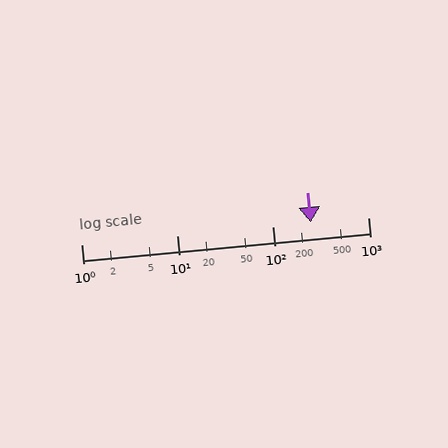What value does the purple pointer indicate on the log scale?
The pointer indicates approximately 250.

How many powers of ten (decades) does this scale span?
The scale spans 3 decades, from 1 to 1000.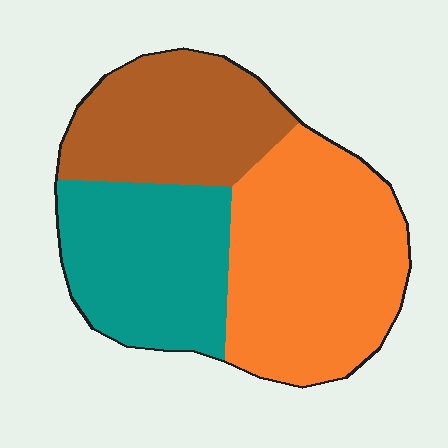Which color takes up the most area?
Orange, at roughly 45%.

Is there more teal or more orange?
Orange.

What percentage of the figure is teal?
Teal covers about 30% of the figure.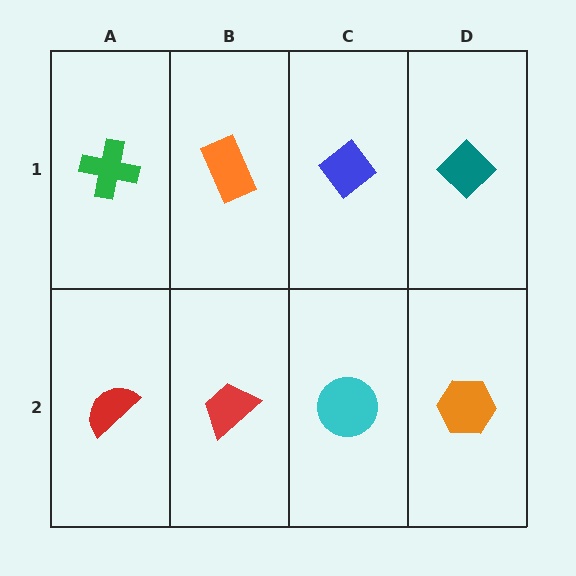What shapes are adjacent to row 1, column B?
A red trapezoid (row 2, column B), a green cross (row 1, column A), a blue diamond (row 1, column C).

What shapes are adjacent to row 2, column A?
A green cross (row 1, column A), a red trapezoid (row 2, column B).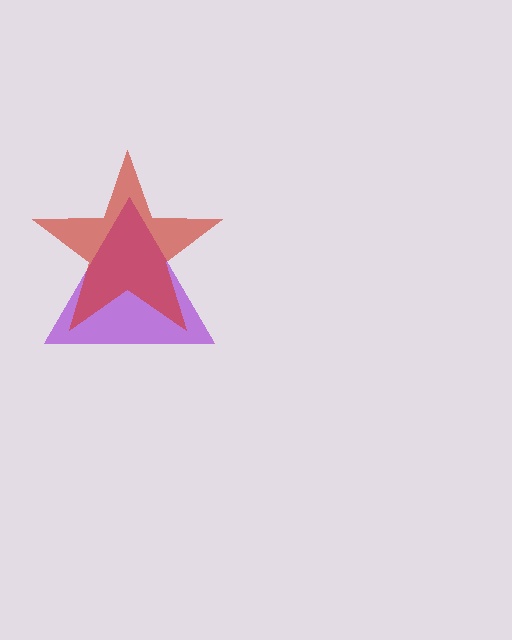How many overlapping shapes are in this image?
There are 2 overlapping shapes in the image.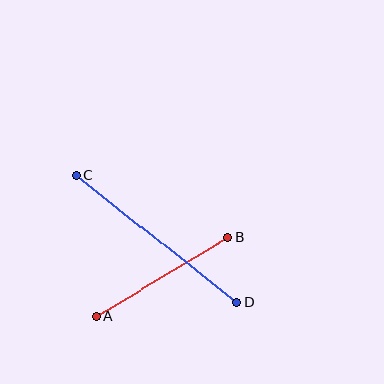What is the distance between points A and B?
The distance is approximately 154 pixels.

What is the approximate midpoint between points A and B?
The midpoint is at approximately (162, 277) pixels.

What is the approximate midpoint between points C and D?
The midpoint is at approximately (156, 239) pixels.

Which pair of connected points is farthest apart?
Points C and D are farthest apart.